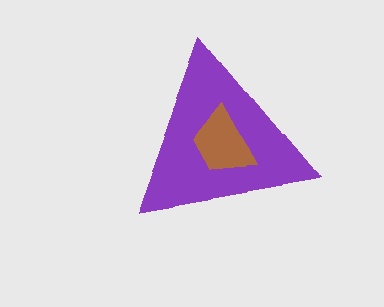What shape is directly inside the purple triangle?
The brown trapezoid.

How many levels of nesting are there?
2.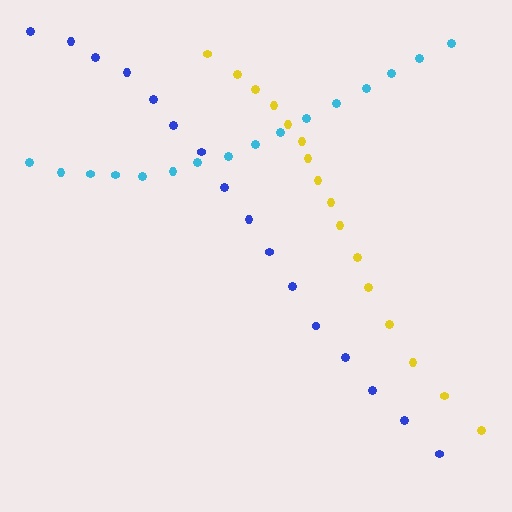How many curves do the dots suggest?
There are 3 distinct paths.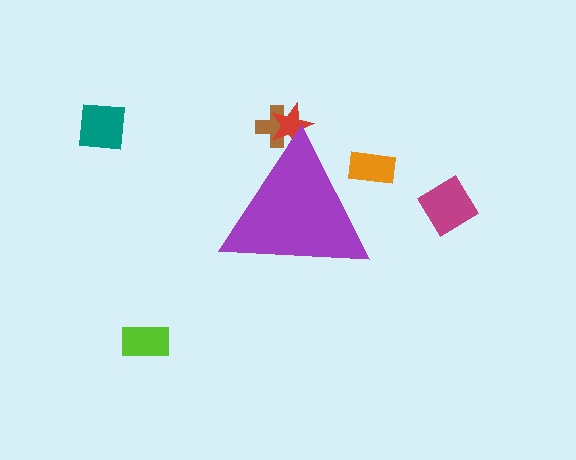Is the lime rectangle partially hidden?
No, the lime rectangle is fully visible.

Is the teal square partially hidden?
No, the teal square is fully visible.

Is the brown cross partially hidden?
Yes, the brown cross is partially hidden behind the purple triangle.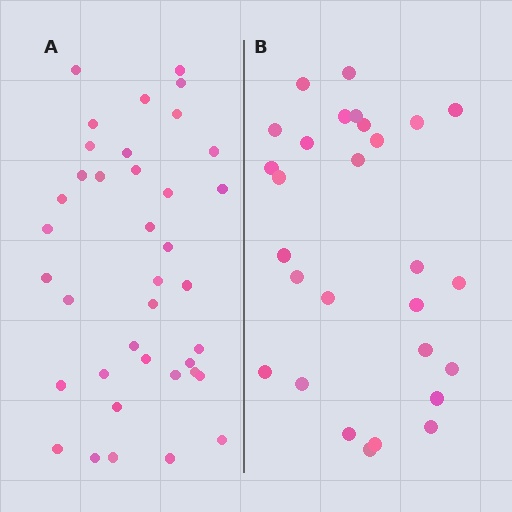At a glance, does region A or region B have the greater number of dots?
Region A (the left region) has more dots.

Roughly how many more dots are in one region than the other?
Region A has roughly 10 or so more dots than region B.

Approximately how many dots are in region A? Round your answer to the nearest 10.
About 40 dots. (The exact count is 38, which rounds to 40.)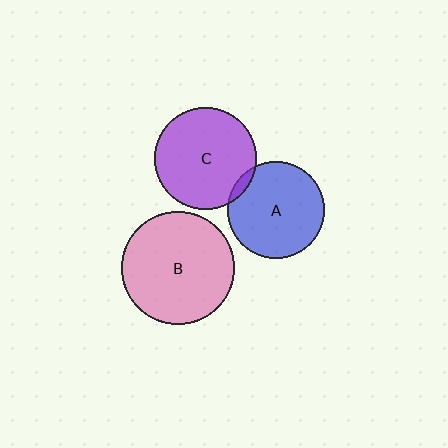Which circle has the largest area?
Circle B (pink).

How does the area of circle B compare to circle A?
Approximately 1.4 times.